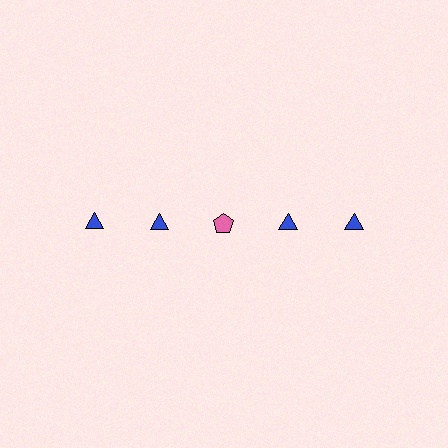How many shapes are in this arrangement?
There are 5 shapes arranged in a grid pattern.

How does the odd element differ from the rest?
It differs in both color (pink instead of blue) and shape (pentagon instead of triangle).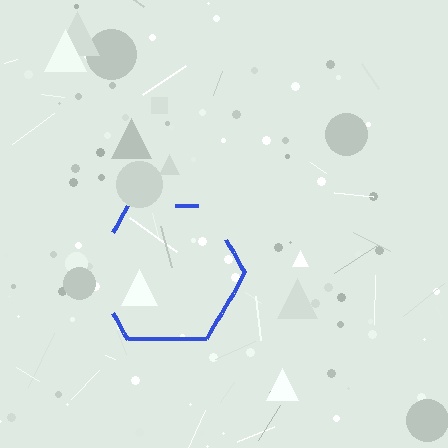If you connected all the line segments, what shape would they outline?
They would outline a hexagon.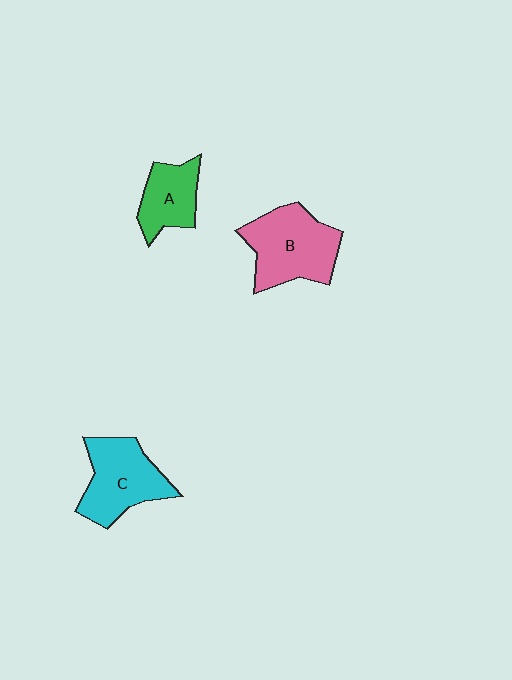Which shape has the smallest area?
Shape A (green).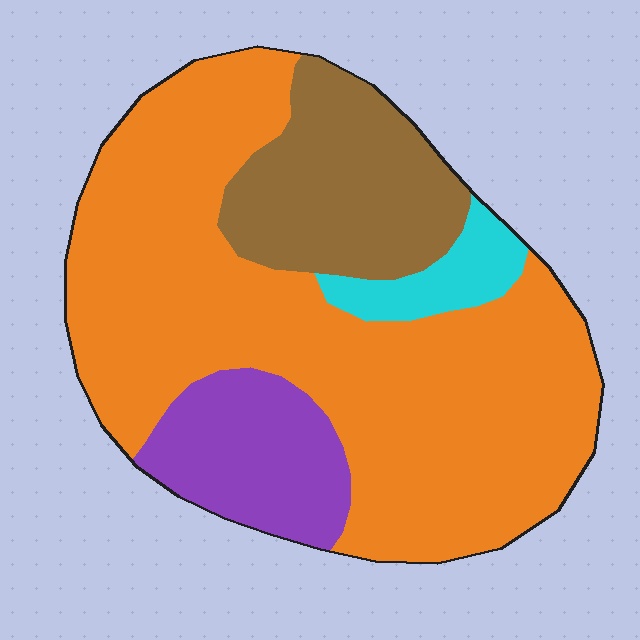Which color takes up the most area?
Orange, at roughly 65%.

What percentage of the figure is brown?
Brown takes up about one sixth (1/6) of the figure.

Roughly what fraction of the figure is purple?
Purple takes up about one eighth (1/8) of the figure.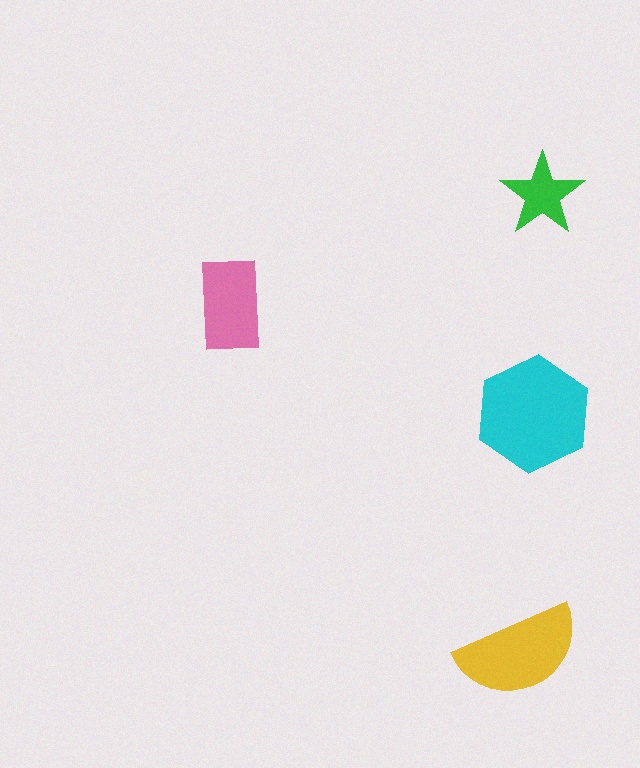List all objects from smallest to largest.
The green star, the pink rectangle, the yellow semicircle, the cyan hexagon.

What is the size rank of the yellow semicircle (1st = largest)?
2nd.